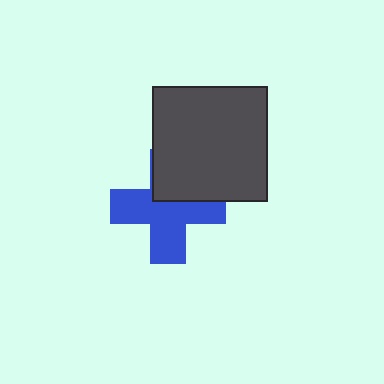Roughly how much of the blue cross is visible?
Most of it is visible (roughly 67%).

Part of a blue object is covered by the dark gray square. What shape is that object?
It is a cross.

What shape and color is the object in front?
The object in front is a dark gray square.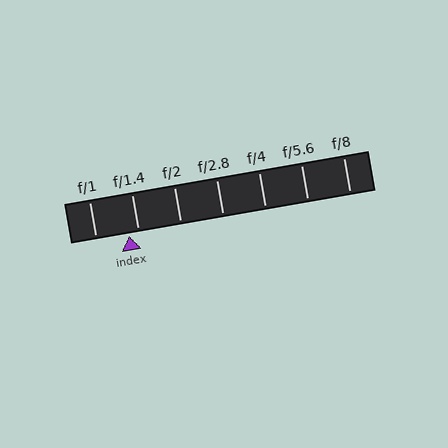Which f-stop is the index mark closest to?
The index mark is closest to f/1.4.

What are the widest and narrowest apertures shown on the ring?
The widest aperture shown is f/1 and the narrowest is f/8.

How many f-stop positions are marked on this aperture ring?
There are 7 f-stop positions marked.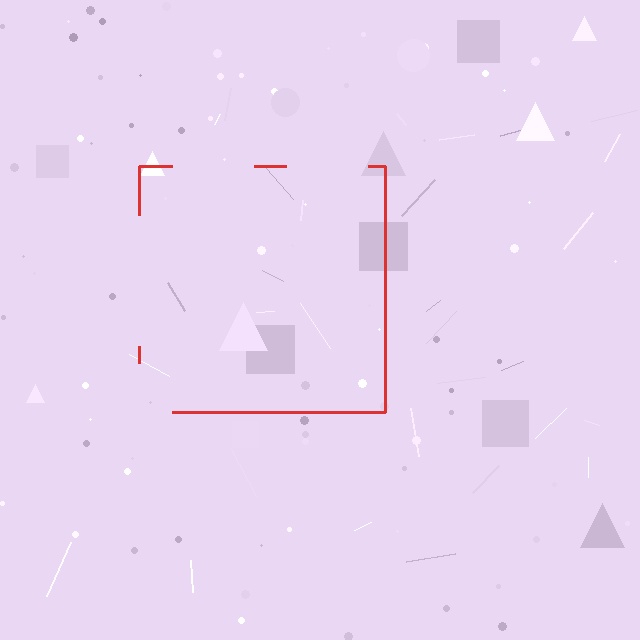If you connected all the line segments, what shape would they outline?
They would outline a square.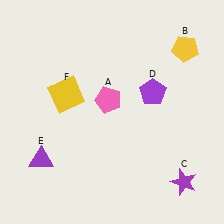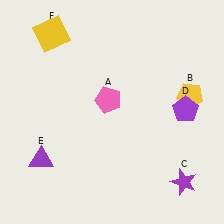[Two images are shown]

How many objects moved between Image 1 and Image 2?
3 objects moved between the two images.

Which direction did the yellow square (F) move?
The yellow square (F) moved up.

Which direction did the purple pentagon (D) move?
The purple pentagon (D) moved right.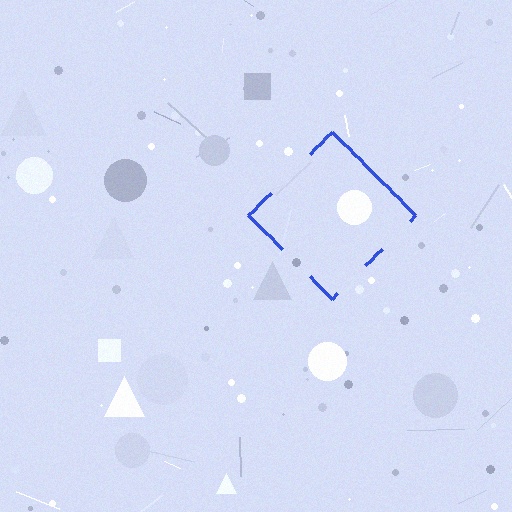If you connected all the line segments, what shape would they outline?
They would outline a diamond.